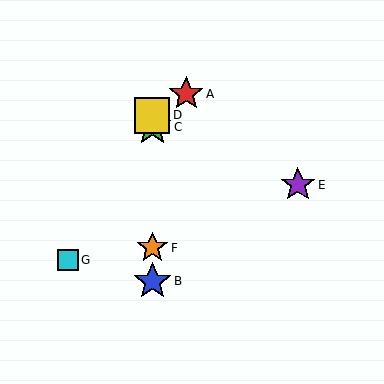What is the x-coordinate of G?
Object G is at x≈68.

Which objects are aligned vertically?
Objects B, C, D, F are aligned vertically.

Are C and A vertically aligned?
No, C is at x≈152 and A is at x≈186.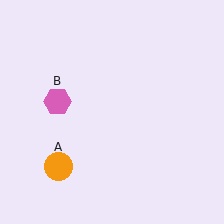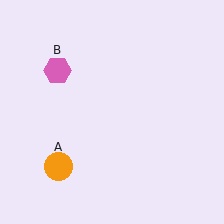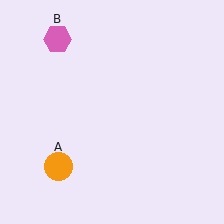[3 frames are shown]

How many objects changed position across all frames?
1 object changed position: pink hexagon (object B).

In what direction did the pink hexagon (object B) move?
The pink hexagon (object B) moved up.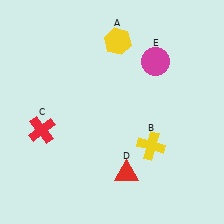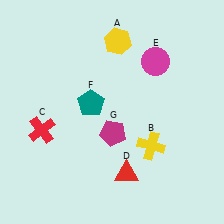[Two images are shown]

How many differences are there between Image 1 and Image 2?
There are 2 differences between the two images.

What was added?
A teal pentagon (F), a magenta pentagon (G) were added in Image 2.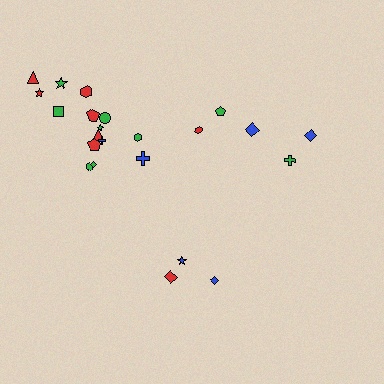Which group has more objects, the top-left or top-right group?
The top-left group.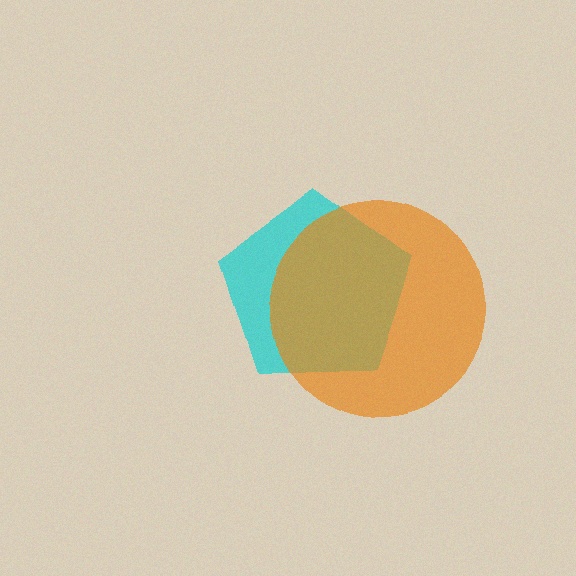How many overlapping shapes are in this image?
There are 2 overlapping shapes in the image.